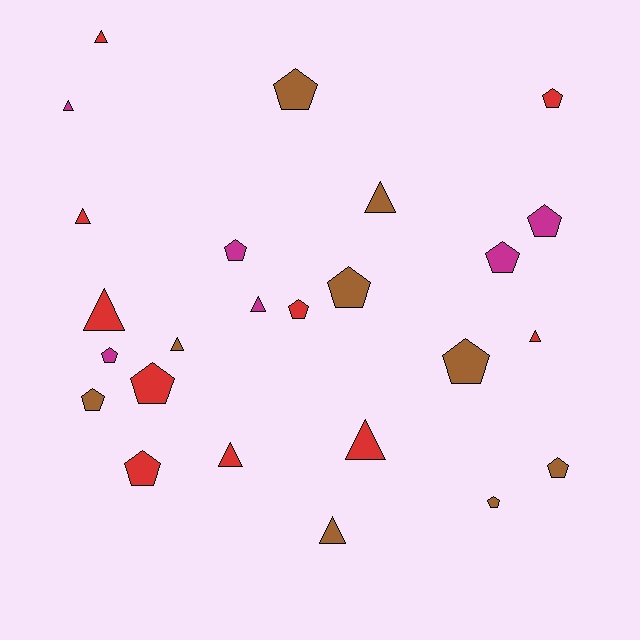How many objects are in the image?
There are 25 objects.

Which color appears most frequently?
Red, with 10 objects.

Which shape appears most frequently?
Pentagon, with 14 objects.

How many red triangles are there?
There are 6 red triangles.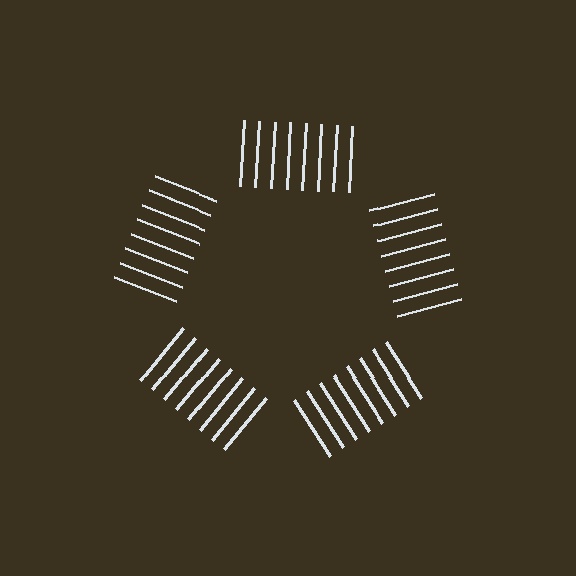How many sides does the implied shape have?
5 sides — the line-ends trace a pentagon.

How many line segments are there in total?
40 — 8 along each of the 5 edges.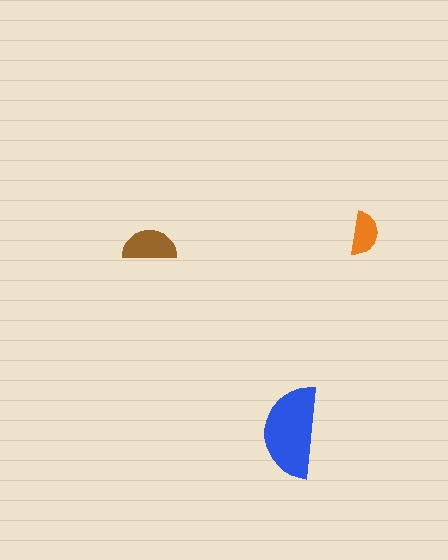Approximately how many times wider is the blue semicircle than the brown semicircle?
About 1.5 times wider.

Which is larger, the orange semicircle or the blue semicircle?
The blue one.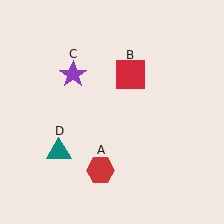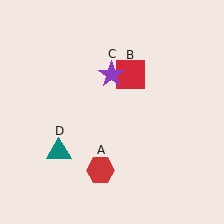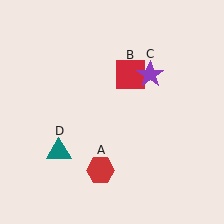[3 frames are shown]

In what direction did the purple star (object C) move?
The purple star (object C) moved right.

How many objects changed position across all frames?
1 object changed position: purple star (object C).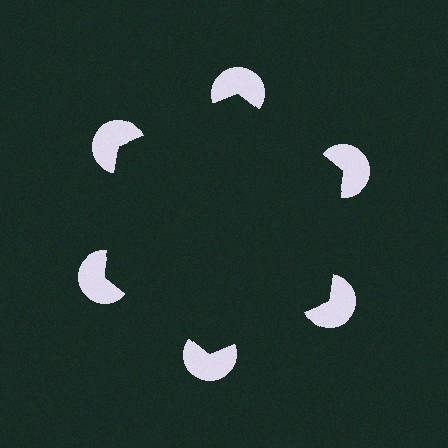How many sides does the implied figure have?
6 sides.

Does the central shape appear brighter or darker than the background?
It typically appears slightly darker than the background, even though no actual brightness change is drawn.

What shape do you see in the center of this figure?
An illusory hexagon — its edges are inferred from the aligned wedge cuts in the pac-man discs, not physically drawn.